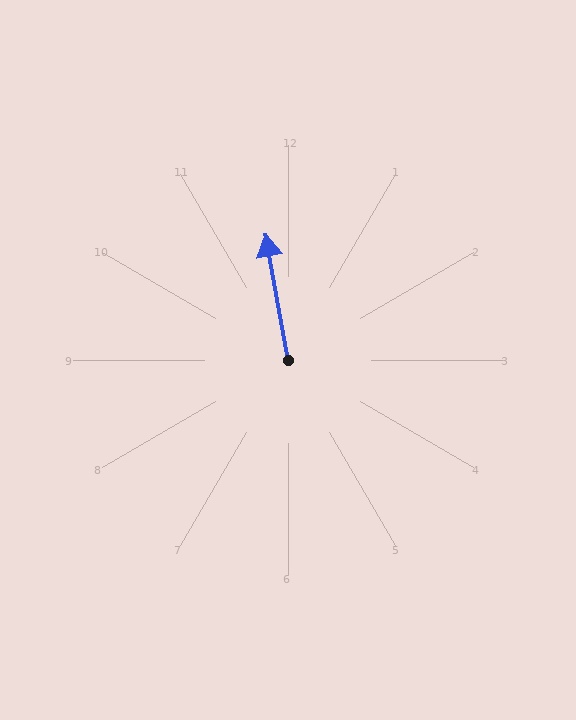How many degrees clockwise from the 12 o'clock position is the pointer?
Approximately 350 degrees.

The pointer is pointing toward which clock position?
Roughly 12 o'clock.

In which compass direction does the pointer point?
North.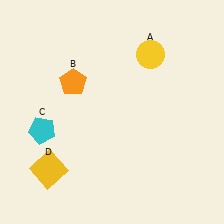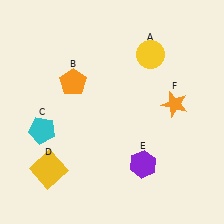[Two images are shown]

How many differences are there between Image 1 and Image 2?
There are 2 differences between the two images.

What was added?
A purple hexagon (E), an orange star (F) were added in Image 2.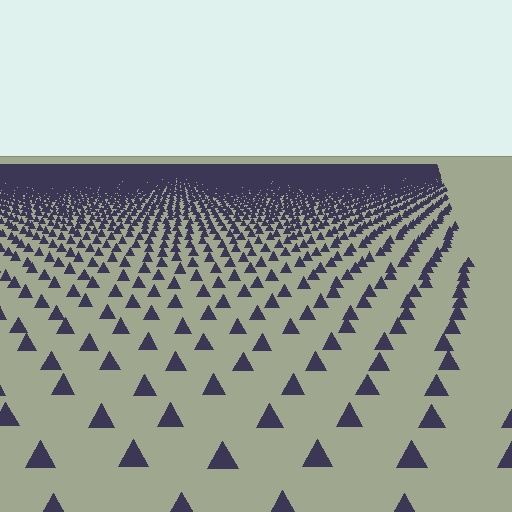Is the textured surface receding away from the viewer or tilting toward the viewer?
The surface is receding away from the viewer. Texture elements get smaller and denser toward the top.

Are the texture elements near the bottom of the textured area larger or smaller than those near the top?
Larger. Near the bottom, elements are closer to the viewer and appear at a bigger on-screen size.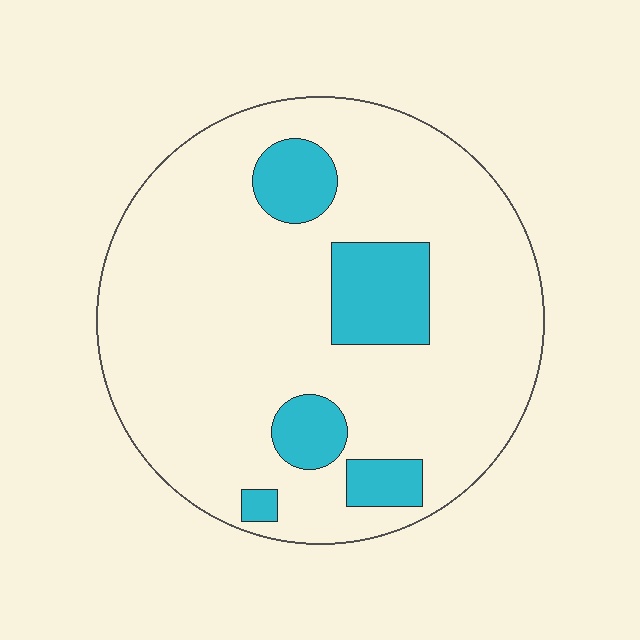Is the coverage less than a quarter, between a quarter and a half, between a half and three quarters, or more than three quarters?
Less than a quarter.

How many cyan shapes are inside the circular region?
5.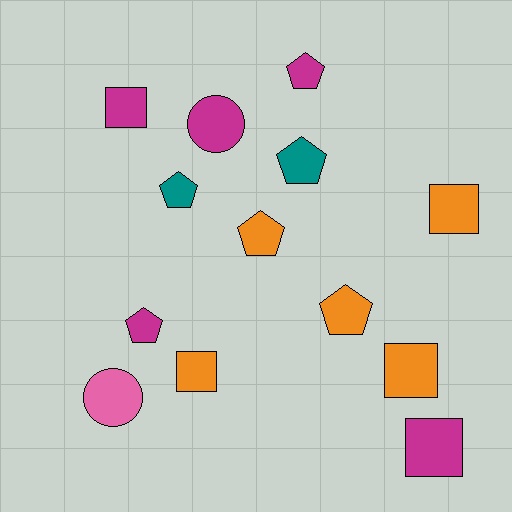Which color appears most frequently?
Orange, with 5 objects.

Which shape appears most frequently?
Pentagon, with 6 objects.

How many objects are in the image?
There are 13 objects.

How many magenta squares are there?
There are 2 magenta squares.